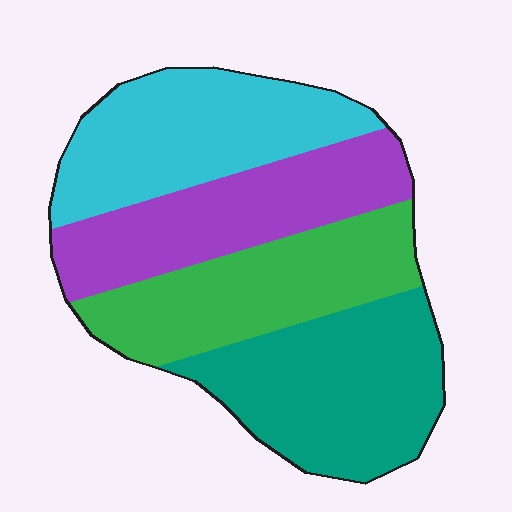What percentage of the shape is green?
Green takes up about one quarter (1/4) of the shape.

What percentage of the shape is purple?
Purple covers about 25% of the shape.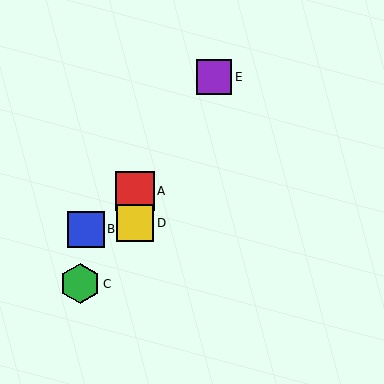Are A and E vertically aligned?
No, A is at x≈135 and E is at x≈214.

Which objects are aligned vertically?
Objects A, D are aligned vertically.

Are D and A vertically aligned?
Yes, both are at x≈135.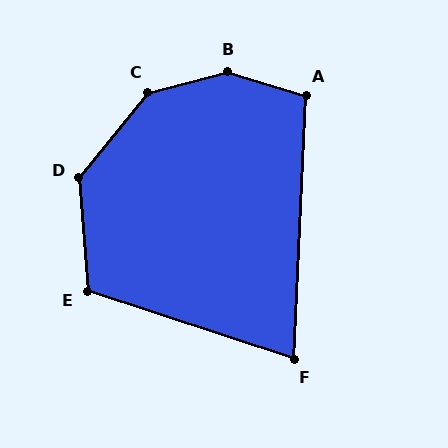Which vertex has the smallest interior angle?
F, at approximately 75 degrees.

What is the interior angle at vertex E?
Approximately 112 degrees (obtuse).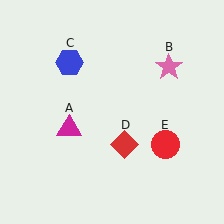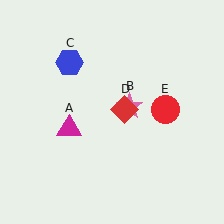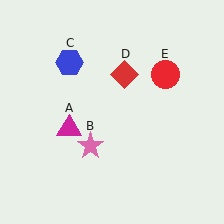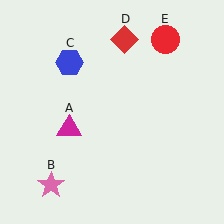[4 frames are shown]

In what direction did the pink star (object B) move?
The pink star (object B) moved down and to the left.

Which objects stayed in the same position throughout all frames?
Magenta triangle (object A) and blue hexagon (object C) remained stationary.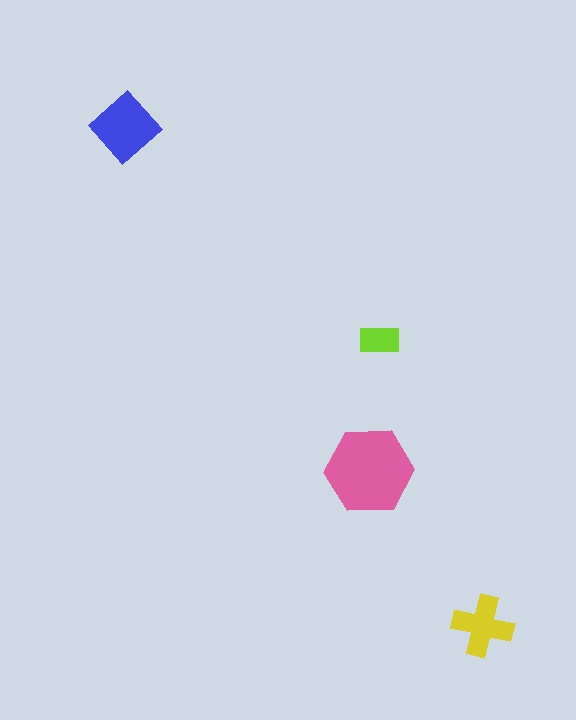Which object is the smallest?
The lime rectangle.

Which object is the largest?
The pink hexagon.